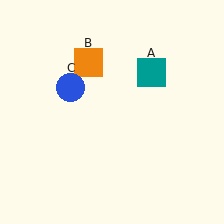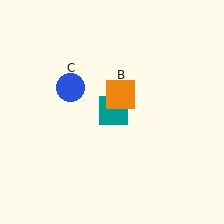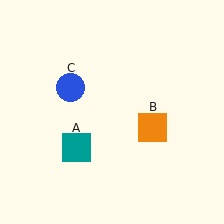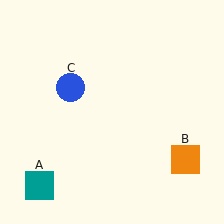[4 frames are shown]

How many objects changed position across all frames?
2 objects changed position: teal square (object A), orange square (object B).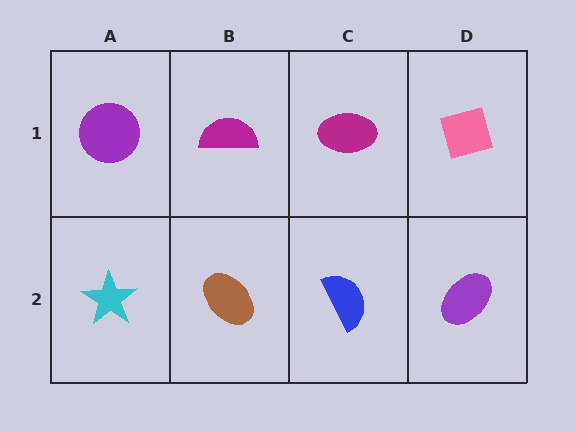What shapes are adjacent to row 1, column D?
A purple ellipse (row 2, column D), a magenta ellipse (row 1, column C).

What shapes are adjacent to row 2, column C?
A magenta ellipse (row 1, column C), a brown ellipse (row 2, column B), a purple ellipse (row 2, column D).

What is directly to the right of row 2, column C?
A purple ellipse.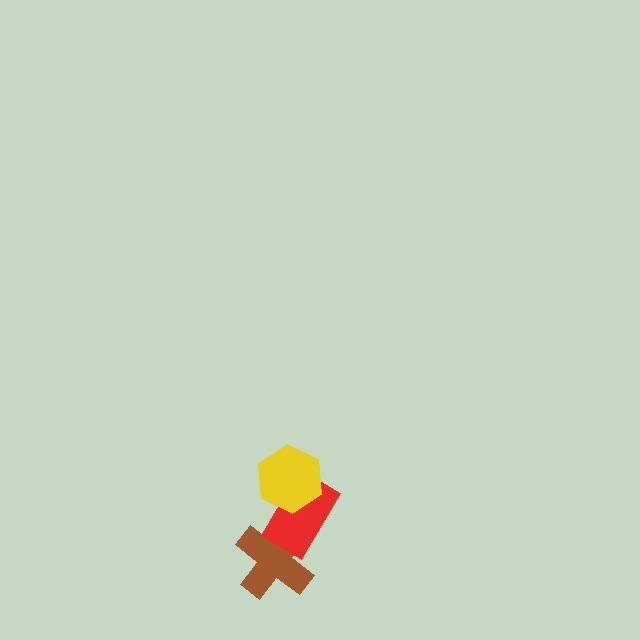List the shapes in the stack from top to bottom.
From top to bottom: the yellow hexagon, the red rectangle, the brown cross.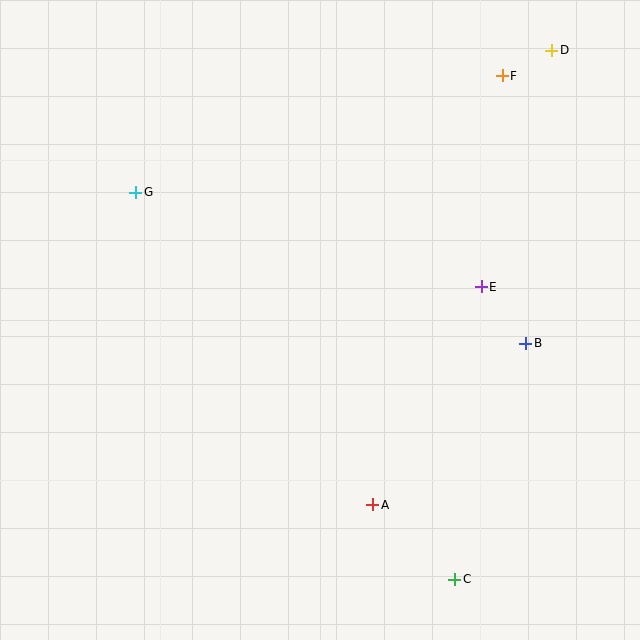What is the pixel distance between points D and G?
The distance between D and G is 440 pixels.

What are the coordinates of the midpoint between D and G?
The midpoint between D and G is at (344, 121).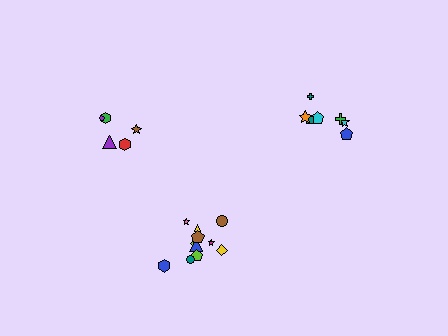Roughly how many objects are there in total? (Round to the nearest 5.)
Roughly 25 objects in total.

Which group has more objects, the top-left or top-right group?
The top-right group.